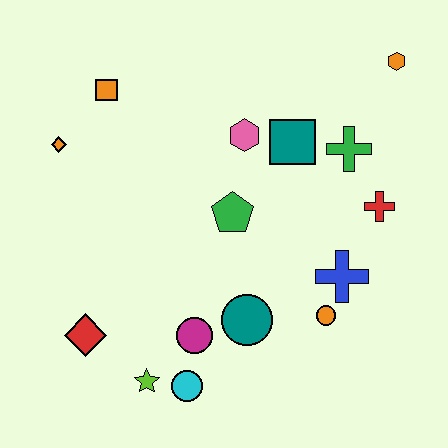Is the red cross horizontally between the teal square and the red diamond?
No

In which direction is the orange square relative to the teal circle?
The orange square is above the teal circle.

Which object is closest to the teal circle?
The magenta circle is closest to the teal circle.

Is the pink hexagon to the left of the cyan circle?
No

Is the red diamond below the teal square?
Yes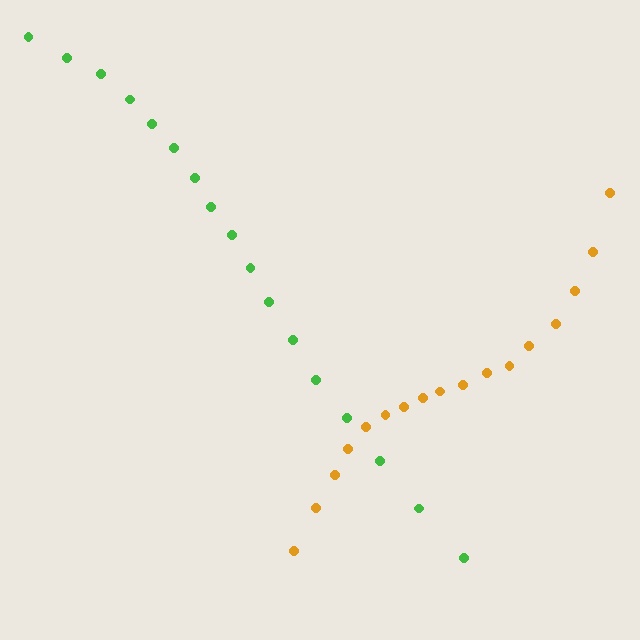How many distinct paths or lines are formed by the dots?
There are 2 distinct paths.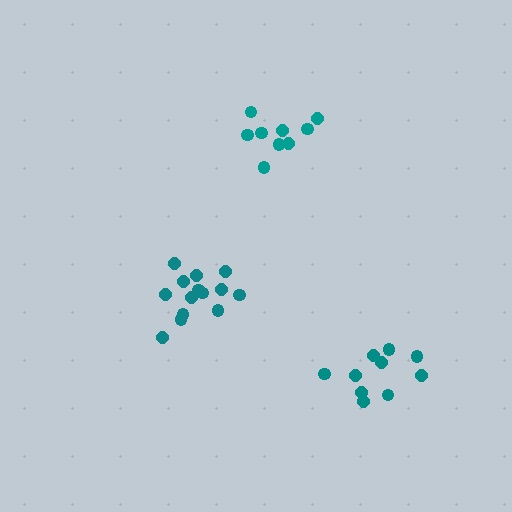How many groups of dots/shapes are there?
There are 3 groups.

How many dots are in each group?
Group 1: 9 dots, Group 2: 10 dots, Group 3: 14 dots (33 total).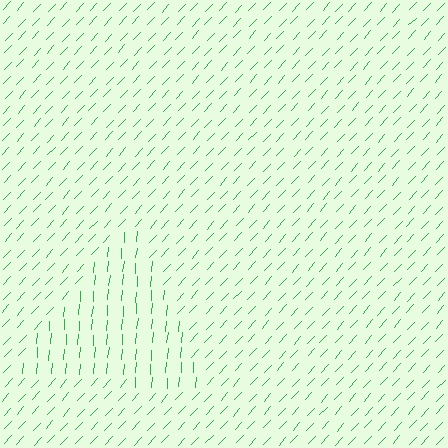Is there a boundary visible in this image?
Yes, there is a texture boundary formed by a change in line orientation.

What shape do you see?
I see a triangle.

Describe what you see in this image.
The image is filled with small green line segments. A triangle region in the image has lines oriented differently from the surrounding lines, creating a visible texture boundary.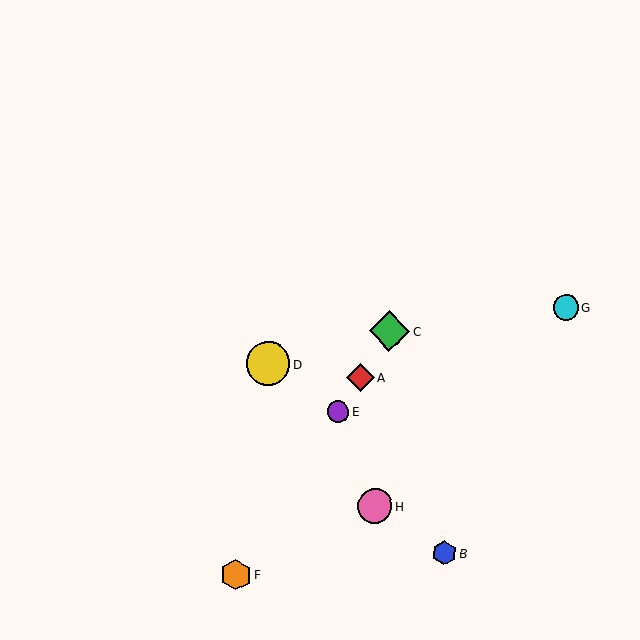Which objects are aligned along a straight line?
Objects A, C, E, F are aligned along a straight line.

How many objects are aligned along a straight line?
4 objects (A, C, E, F) are aligned along a straight line.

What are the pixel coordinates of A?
Object A is at (360, 377).